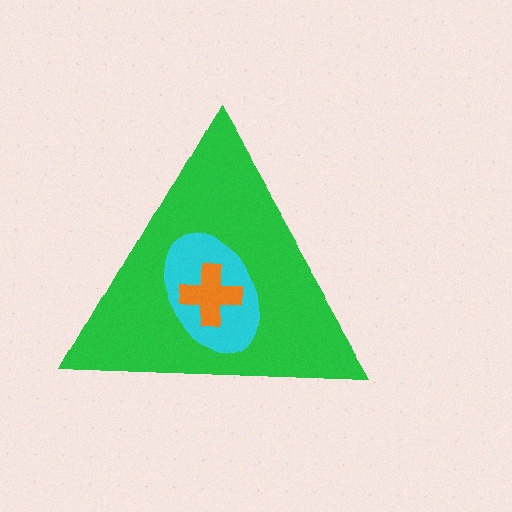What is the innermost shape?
The orange cross.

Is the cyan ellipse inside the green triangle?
Yes.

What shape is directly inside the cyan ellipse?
The orange cross.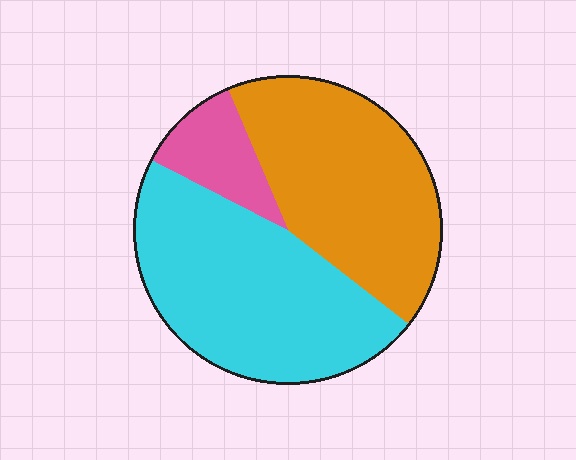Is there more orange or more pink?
Orange.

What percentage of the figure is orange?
Orange takes up about two fifths (2/5) of the figure.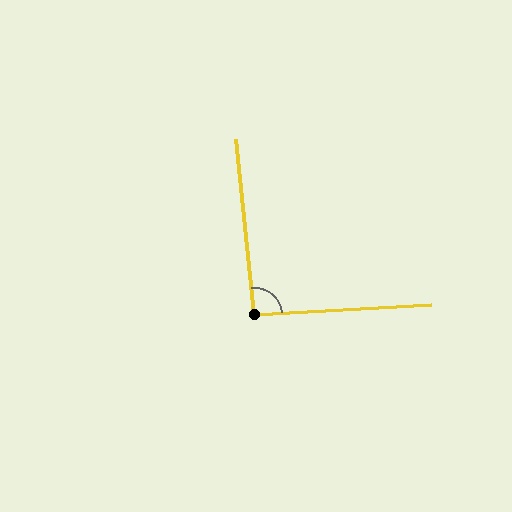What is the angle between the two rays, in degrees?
Approximately 93 degrees.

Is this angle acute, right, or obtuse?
It is approximately a right angle.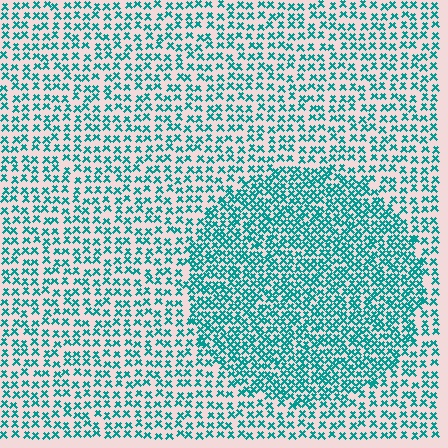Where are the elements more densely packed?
The elements are more densely packed inside the circle boundary.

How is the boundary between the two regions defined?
The boundary is defined by a change in element density (approximately 1.8x ratio). All elements are the same color, size, and shape.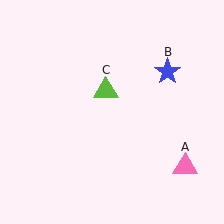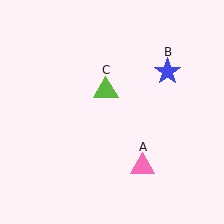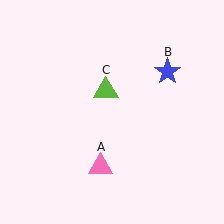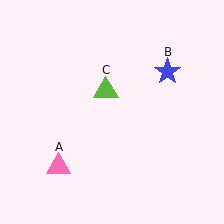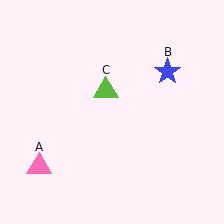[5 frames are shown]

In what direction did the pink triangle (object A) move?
The pink triangle (object A) moved left.